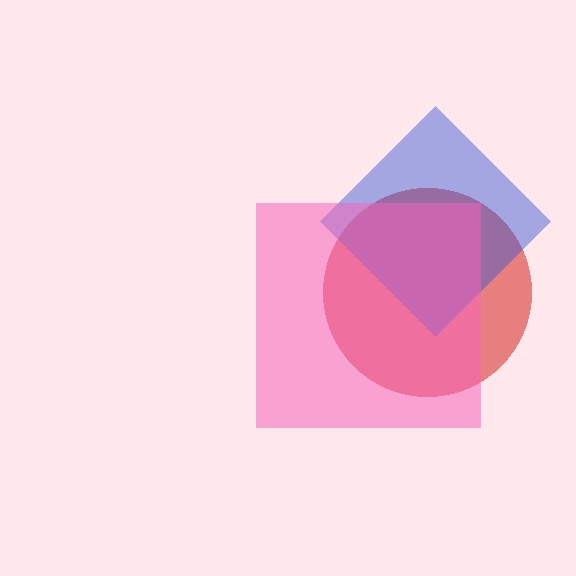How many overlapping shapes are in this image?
There are 3 overlapping shapes in the image.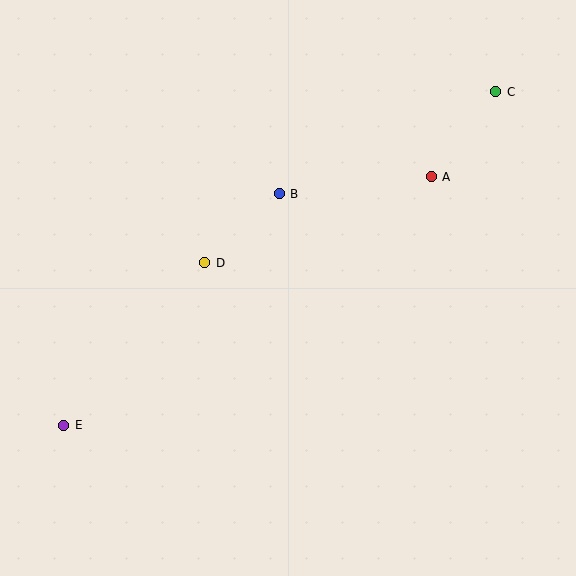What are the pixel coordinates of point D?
Point D is at (205, 263).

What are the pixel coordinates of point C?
Point C is at (496, 92).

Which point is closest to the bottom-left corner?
Point E is closest to the bottom-left corner.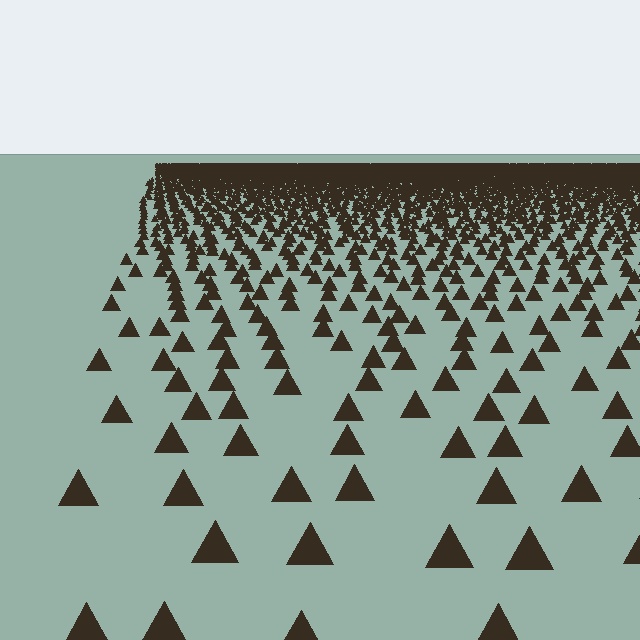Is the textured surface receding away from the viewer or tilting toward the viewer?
The surface is receding away from the viewer. Texture elements get smaller and denser toward the top.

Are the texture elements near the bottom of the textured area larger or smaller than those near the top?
Larger. Near the bottom, elements are closer to the viewer and appear at a bigger on-screen size.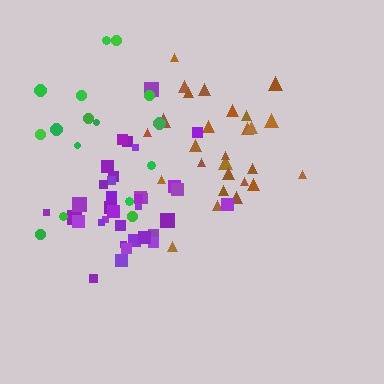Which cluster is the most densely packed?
Purple.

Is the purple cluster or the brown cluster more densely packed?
Purple.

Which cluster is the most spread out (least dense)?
Green.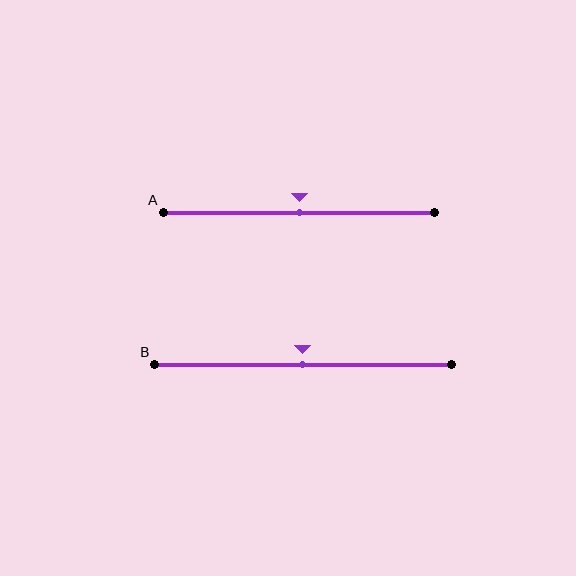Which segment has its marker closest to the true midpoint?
Segment A has its marker closest to the true midpoint.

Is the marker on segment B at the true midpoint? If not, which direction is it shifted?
Yes, the marker on segment B is at the true midpoint.